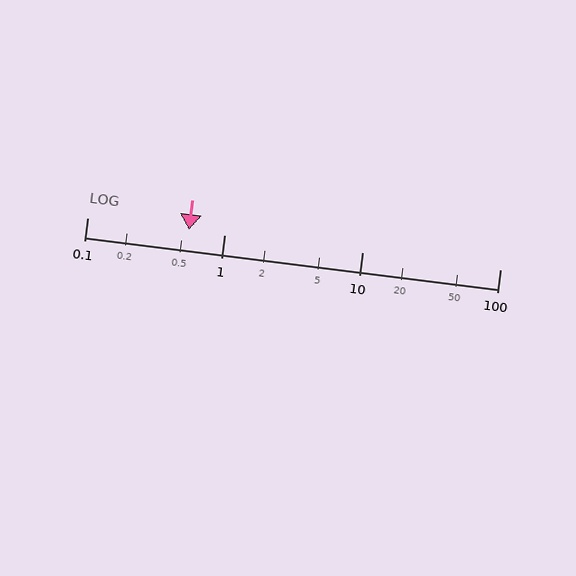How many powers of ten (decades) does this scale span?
The scale spans 3 decades, from 0.1 to 100.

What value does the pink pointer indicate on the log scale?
The pointer indicates approximately 0.55.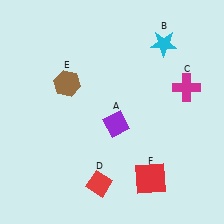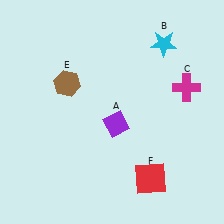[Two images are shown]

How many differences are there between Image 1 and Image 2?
There is 1 difference between the two images.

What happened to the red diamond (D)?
The red diamond (D) was removed in Image 2. It was in the bottom-left area of Image 1.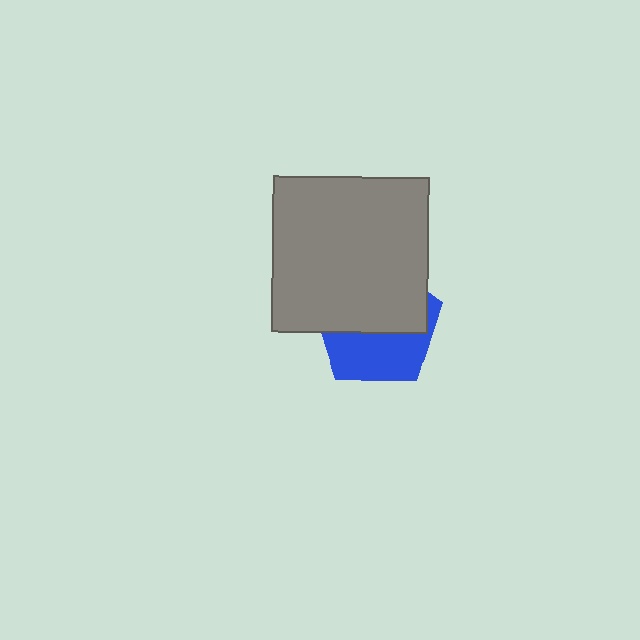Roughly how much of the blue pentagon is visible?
A small part of it is visible (roughly 42%).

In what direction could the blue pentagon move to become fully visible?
The blue pentagon could move down. That would shift it out from behind the gray square entirely.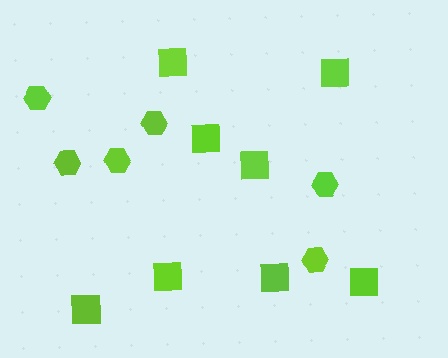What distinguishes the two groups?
There are 2 groups: one group of hexagons (6) and one group of squares (8).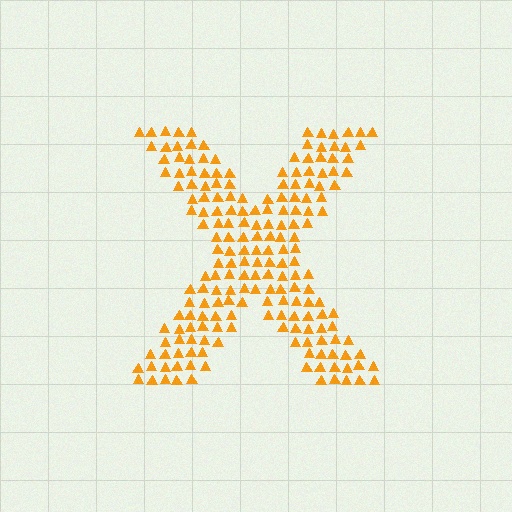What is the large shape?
The large shape is the letter X.